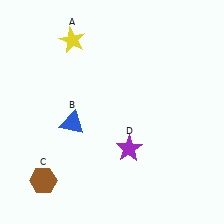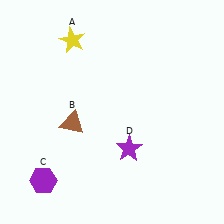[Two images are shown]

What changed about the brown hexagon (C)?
In Image 1, C is brown. In Image 2, it changed to purple.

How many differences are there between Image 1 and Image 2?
There are 2 differences between the two images.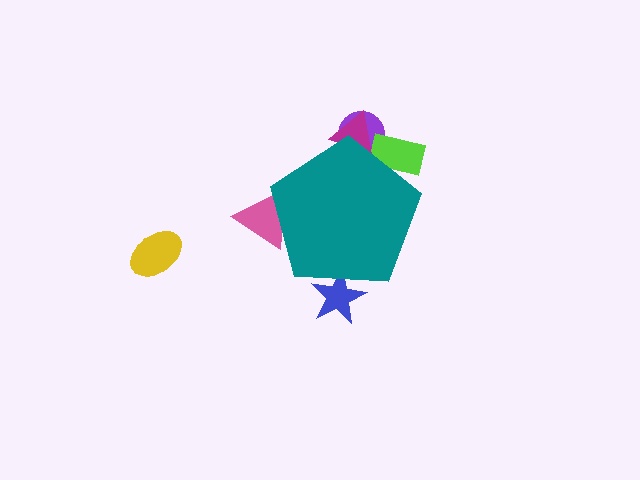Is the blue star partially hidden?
Yes, the blue star is partially hidden behind the teal pentagon.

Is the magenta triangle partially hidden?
Yes, the magenta triangle is partially hidden behind the teal pentagon.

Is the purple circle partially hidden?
Yes, the purple circle is partially hidden behind the teal pentagon.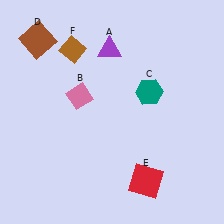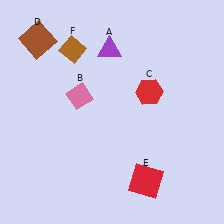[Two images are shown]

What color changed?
The hexagon (C) changed from teal in Image 1 to red in Image 2.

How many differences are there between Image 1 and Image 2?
There is 1 difference between the two images.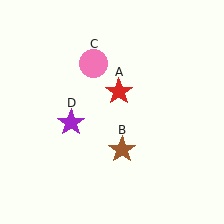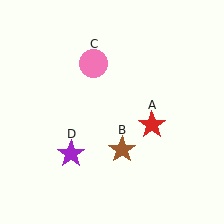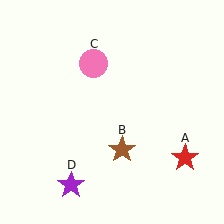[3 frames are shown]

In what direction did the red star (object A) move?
The red star (object A) moved down and to the right.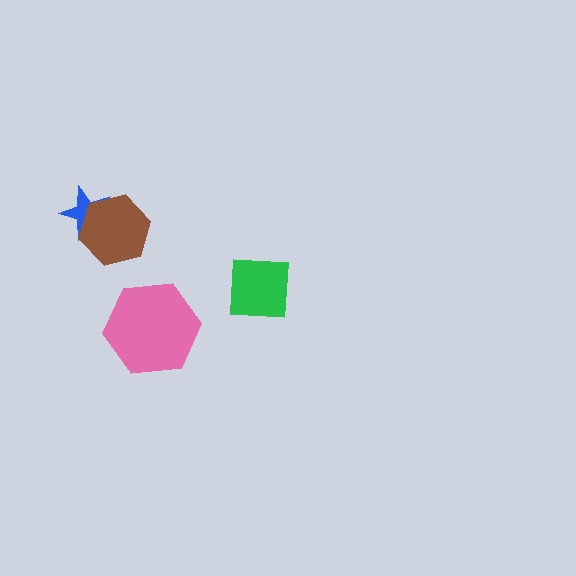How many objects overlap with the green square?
0 objects overlap with the green square.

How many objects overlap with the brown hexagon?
1 object overlaps with the brown hexagon.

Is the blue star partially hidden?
Yes, it is partially covered by another shape.